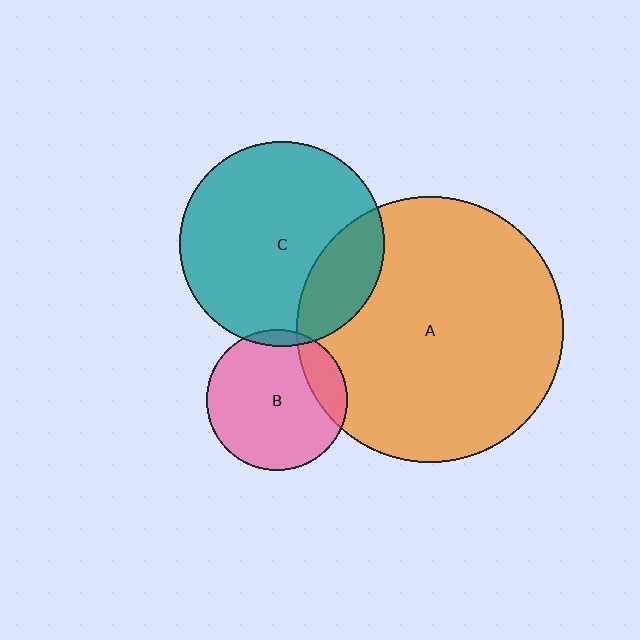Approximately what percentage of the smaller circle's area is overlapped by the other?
Approximately 20%.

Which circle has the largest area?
Circle A (orange).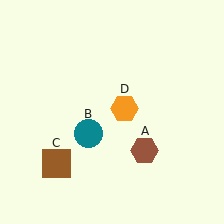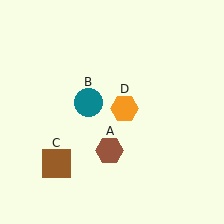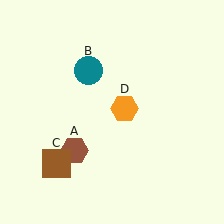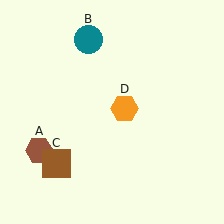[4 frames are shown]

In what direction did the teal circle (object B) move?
The teal circle (object B) moved up.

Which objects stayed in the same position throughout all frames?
Brown square (object C) and orange hexagon (object D) remained stationary.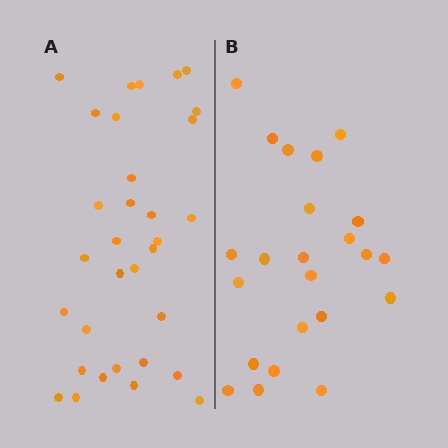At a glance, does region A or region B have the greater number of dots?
Region A (the left region) has more dots.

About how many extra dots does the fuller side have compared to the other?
Region A has roughly 8 or so more dots than region B.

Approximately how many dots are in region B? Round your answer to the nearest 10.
About 20 dots. (The exact count is 23, which rounds to 20.)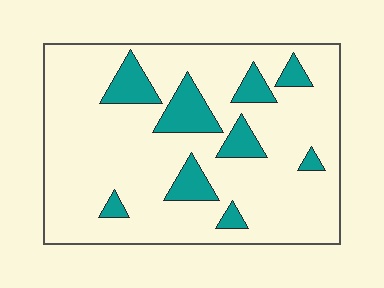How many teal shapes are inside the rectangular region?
9.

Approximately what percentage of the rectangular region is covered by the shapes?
Approximately 15%.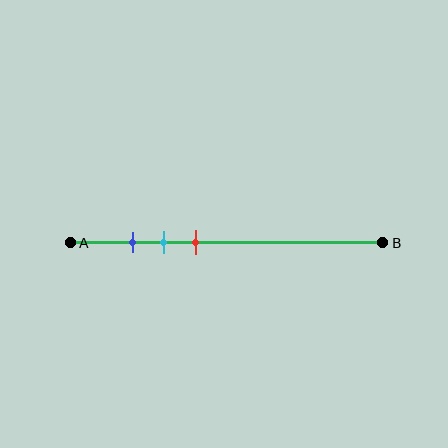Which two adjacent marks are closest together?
The blue and cyan marks are the closest adjacent pair.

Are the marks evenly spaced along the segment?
Yes, the marks are approximately evenly spaced.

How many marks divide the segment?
There are 3 marks dividing the segment.